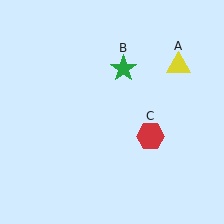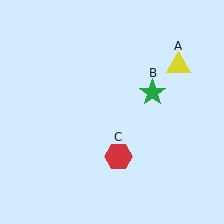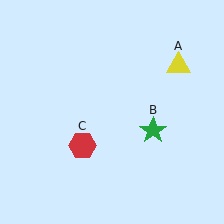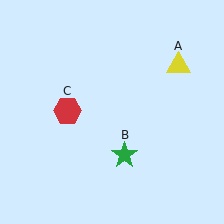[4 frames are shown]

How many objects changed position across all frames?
2 objects changed position: green star (object B), red hexagon (object C).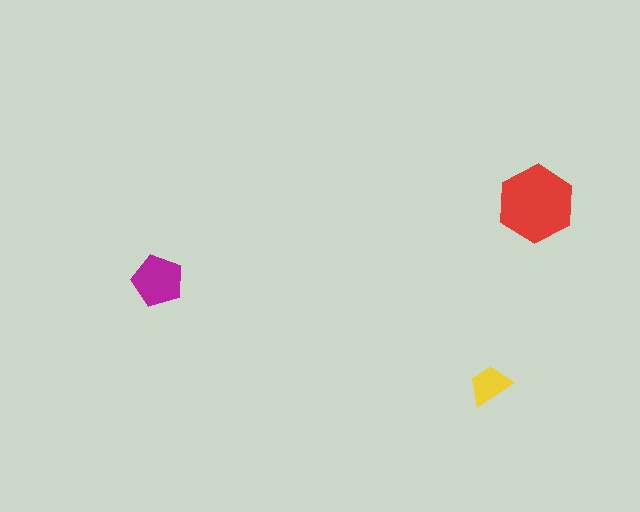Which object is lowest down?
The yellow trapezoid is bottommost.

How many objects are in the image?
There are 3 objects in the image.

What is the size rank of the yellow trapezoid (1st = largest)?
3rd.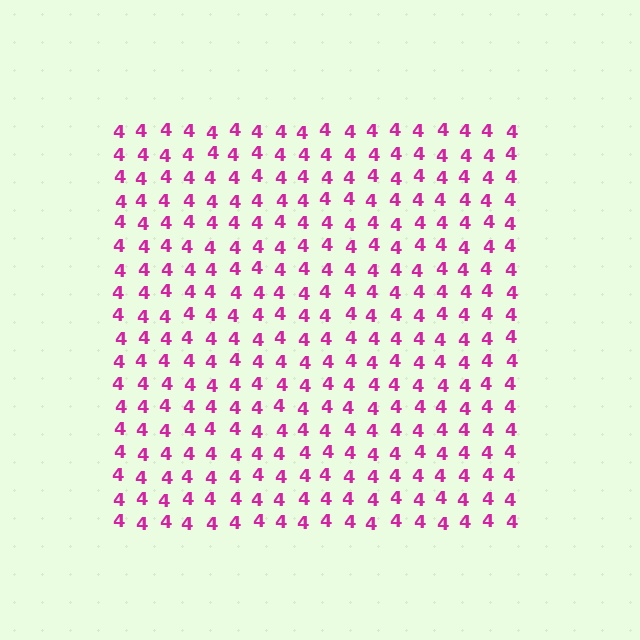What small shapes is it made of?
It is made of small digit 4's.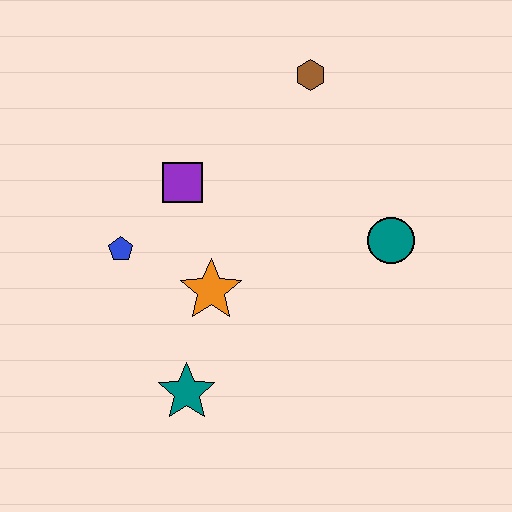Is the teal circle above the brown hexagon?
No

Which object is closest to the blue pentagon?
The purple square is closest to the blue pentagon.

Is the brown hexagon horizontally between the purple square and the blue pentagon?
No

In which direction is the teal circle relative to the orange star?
The teal circle is to the right of the orange star.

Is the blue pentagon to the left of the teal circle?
Yes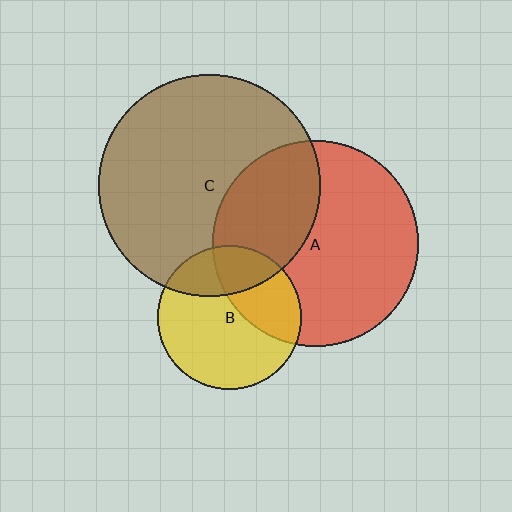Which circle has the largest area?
Circle C (brown).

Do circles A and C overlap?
Yes.